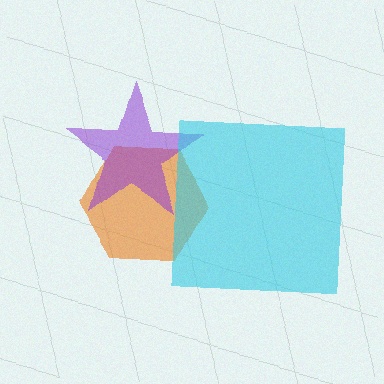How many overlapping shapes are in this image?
There are 3 overlapping shapes in the image.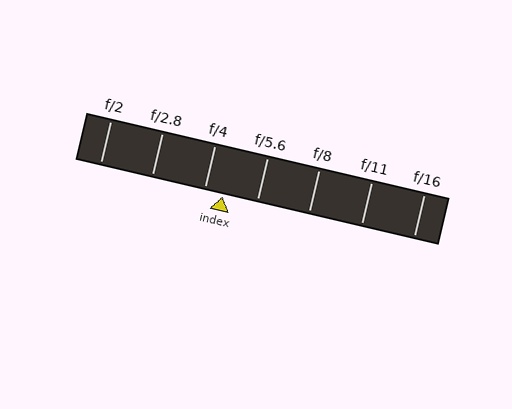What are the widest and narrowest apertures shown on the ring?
The widest aperture shown is f/2 and the narrowest is f/16.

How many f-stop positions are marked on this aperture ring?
There are 7 f-stop positions marked.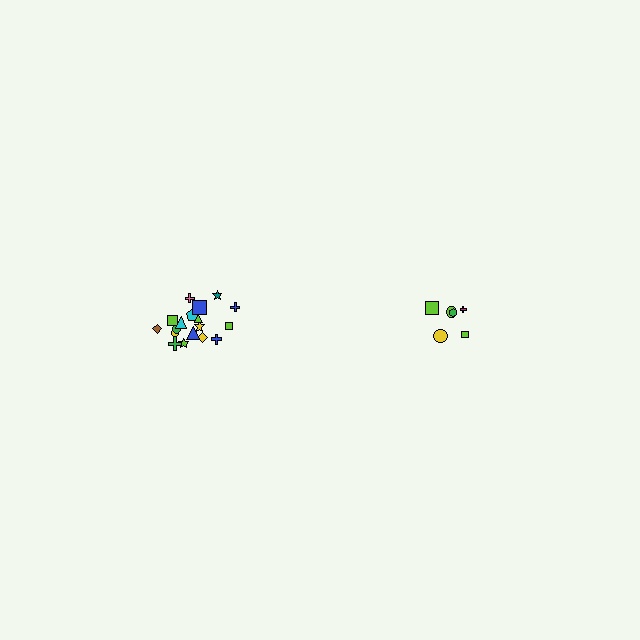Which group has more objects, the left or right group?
The left group.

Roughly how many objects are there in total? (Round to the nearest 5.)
Roughly 25 objects in total.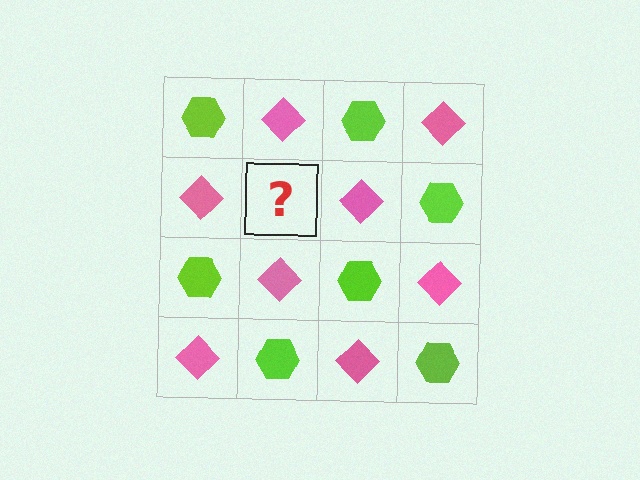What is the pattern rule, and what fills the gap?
The rule is that it alternates lime hexagon and pink diamond in a checkerboard pattern. The gap should be filled with a lime hexagon.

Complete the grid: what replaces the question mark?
The question mark should be replaced with a lime hexagon.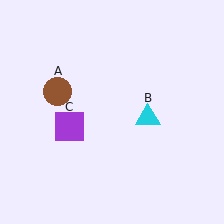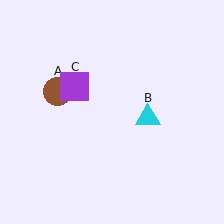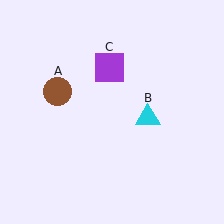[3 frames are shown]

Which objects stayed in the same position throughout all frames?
Brown circle (object A) and cyan triangle (object B) remained stationary.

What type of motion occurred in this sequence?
The purple square (object C) rotated clockwise around the center of the scene.